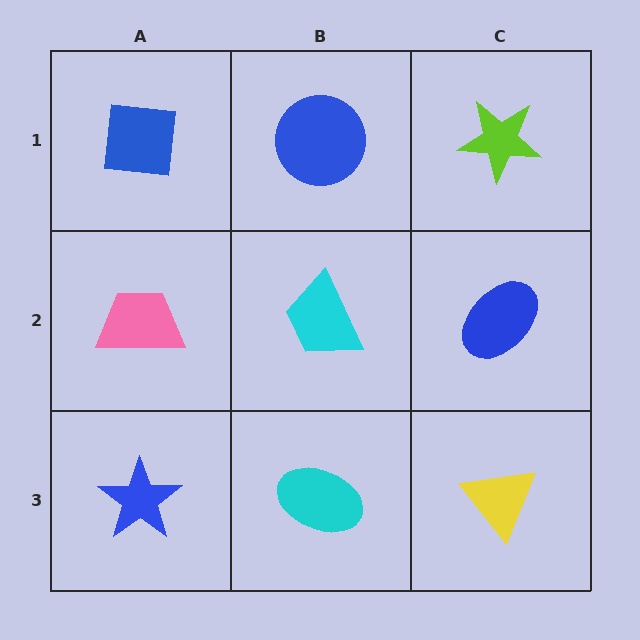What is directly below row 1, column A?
A pink trapezoid.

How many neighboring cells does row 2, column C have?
3.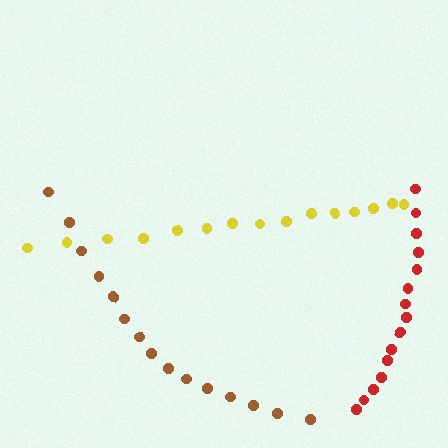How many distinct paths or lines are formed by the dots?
There are 3 distinct paths.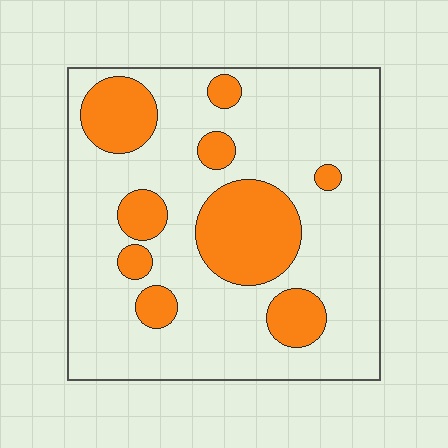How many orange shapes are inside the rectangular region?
9.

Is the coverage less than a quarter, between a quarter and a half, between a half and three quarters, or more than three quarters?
Less than a quarter.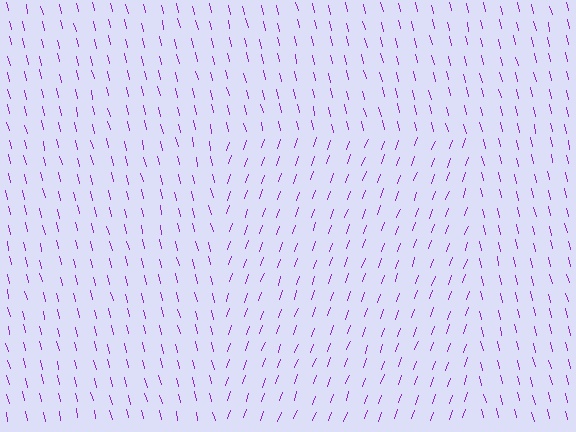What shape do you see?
I see a rectangle.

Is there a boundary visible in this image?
Yes, there is a texture boundary formed by a change in line orientation.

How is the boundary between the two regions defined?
The boundary is defined purely by a change in line orientation (approximately 34 degrees difference). All lines are the same color and thickness.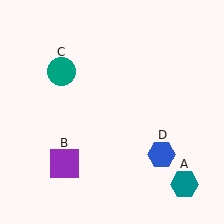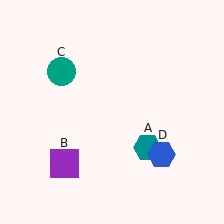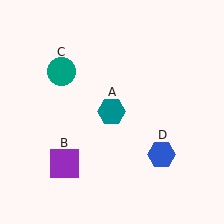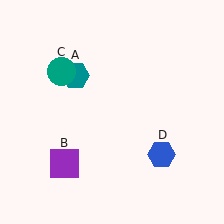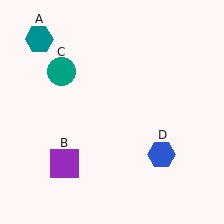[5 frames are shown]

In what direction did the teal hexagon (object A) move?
The teal hexagon (object A) moved up and to the left.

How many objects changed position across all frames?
1 object changed position: teal hexagon (object A).